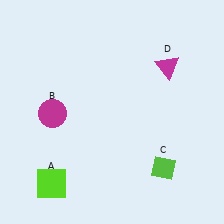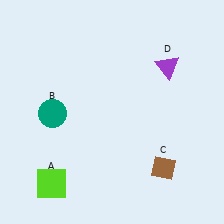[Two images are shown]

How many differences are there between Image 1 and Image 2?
There are 3 differences between the two images.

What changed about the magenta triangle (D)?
In Image 1, D is magenta. In Image 2, it changed to purple.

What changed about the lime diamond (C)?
In Image 1, C is lime. In Image 2, it changed to brown.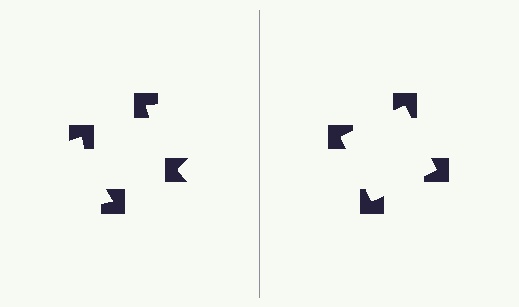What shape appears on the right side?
An illusory square.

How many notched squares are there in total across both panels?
8 — 4 on each side.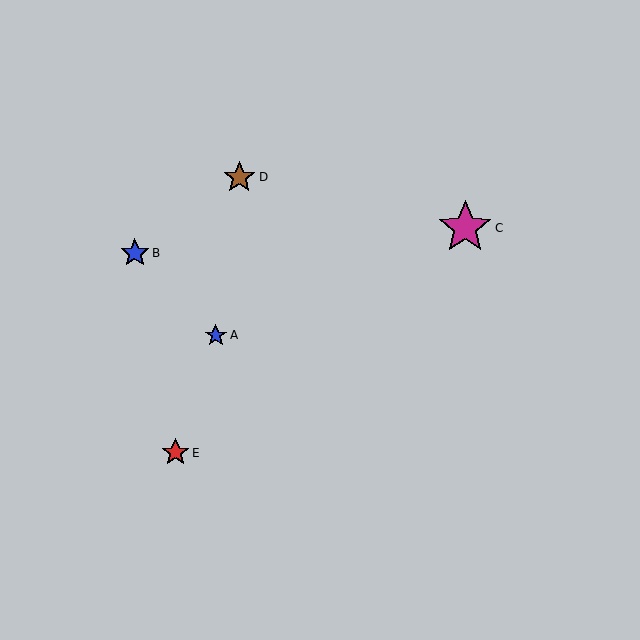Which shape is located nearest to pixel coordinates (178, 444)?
The red star (labeled E) at (175, 453) is nearest to that location.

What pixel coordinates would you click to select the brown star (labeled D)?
Click at (239, 177) to select the brown star D.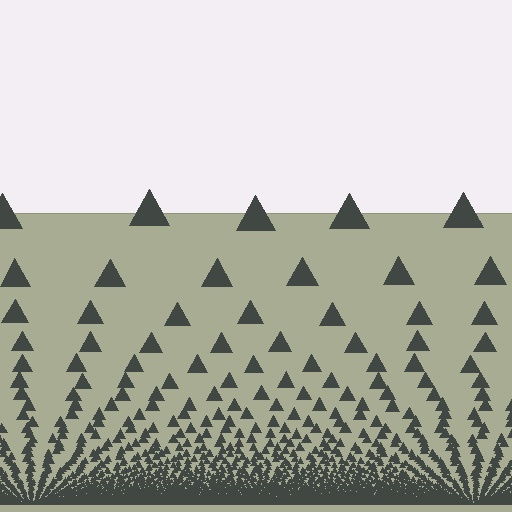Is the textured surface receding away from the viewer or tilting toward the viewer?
The surface appears to tilt toward the viewer. Texture elements get larger and sparser toward the top.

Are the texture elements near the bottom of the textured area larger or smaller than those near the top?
Smaller. The gradient is inverted — elements near the bottom are smaller and denser.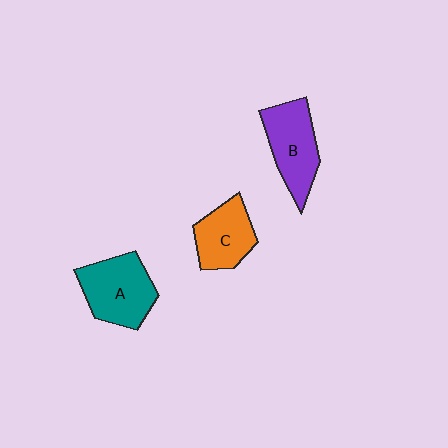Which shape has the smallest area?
Shape C (orange).